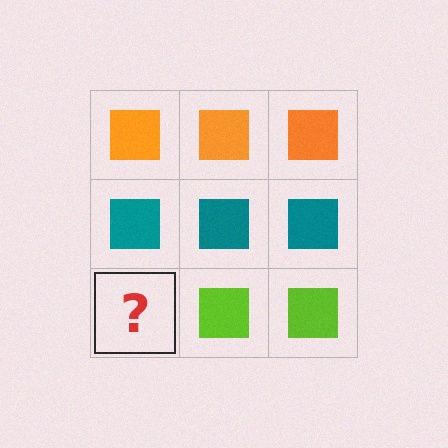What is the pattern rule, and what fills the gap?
The rule is that each row has a consistent color. The gap should be filled with a lime square.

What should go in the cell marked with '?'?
The missing cell should contain a lime square.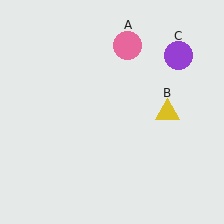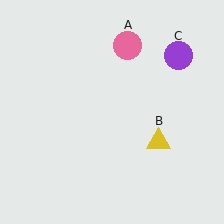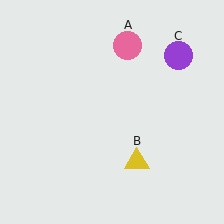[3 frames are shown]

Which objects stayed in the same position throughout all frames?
Pink circle (object A) and purple circle (object C) remained stationary.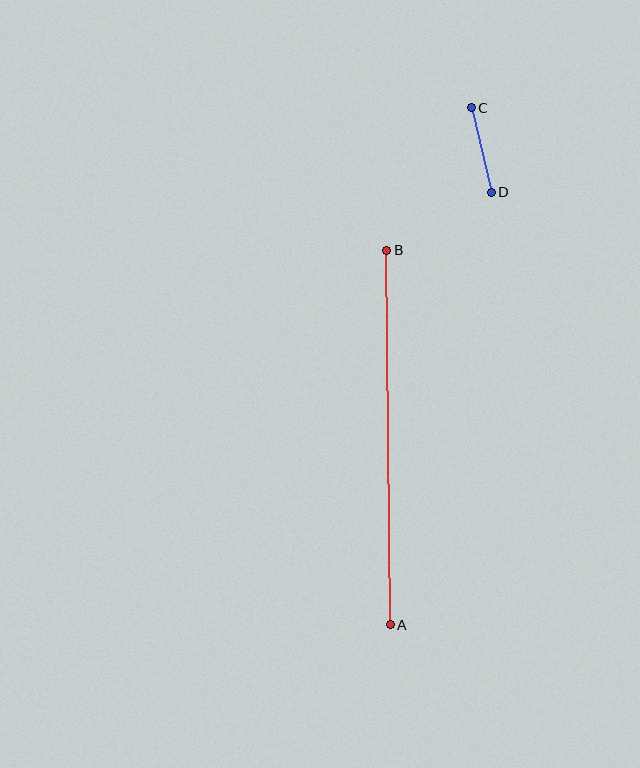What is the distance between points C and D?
The distance is approximately 86 pixels.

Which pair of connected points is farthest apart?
Points A and B are farthest apart.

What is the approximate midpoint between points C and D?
The midpoint is at approximately (481, 150) pixels.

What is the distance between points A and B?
The distance is approximately 374 pixels.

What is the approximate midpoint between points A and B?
The midpoint is at approximately (388, 437) pixels.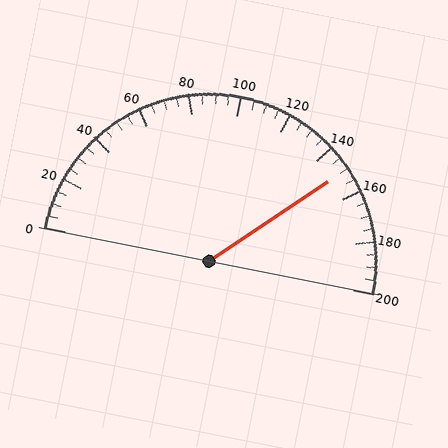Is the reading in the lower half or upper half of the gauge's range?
The reading is in the upper half of the range (0 to 200).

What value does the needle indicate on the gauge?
The needle indicates approximately 150.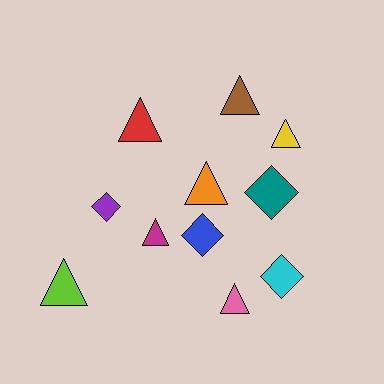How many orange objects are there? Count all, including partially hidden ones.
There is 1 orange object.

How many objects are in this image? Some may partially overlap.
There are 11 objects.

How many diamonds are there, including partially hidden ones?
There are 4 diamonds.